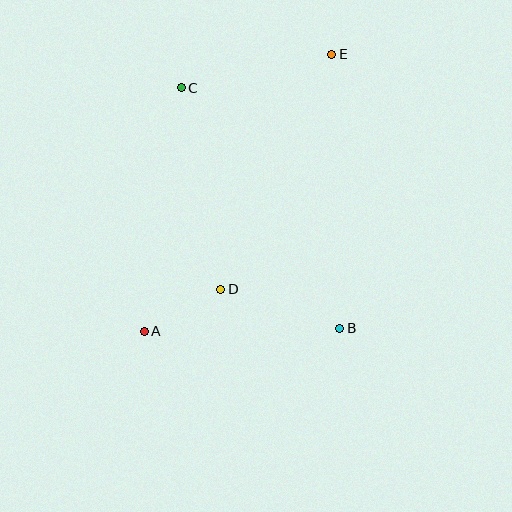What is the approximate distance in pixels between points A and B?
The distance between A and B is approximately 196 pixels.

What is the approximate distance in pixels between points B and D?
The distance between B and D is approximately 126 pixels.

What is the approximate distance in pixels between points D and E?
The distance between D and E is approximately 260 pixels.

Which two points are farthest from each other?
Points A and E are farthest from each other.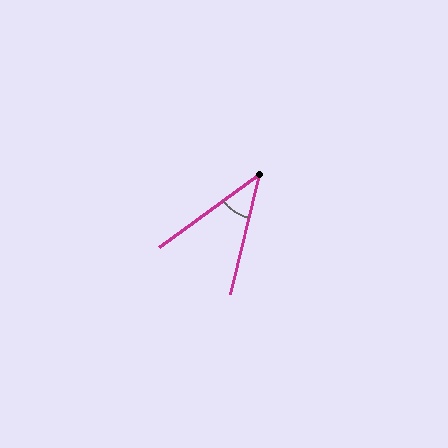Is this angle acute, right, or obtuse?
It is acute.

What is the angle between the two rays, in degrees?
Approximately 40 degrees.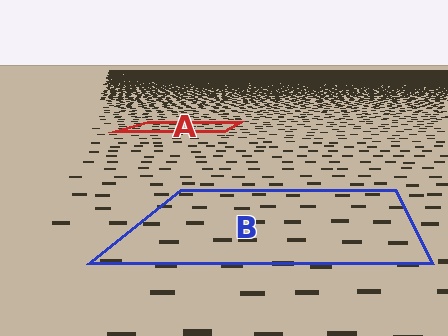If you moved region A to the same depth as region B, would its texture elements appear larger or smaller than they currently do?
They would appear larger. At a closer depth, the same texture elements are projected at a bigger on-screen size.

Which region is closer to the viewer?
Region B is closer. The texture elements there are larger and more spread out.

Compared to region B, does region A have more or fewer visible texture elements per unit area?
Region A has more texture elements per unit area — they are packed more densely because it is farther away.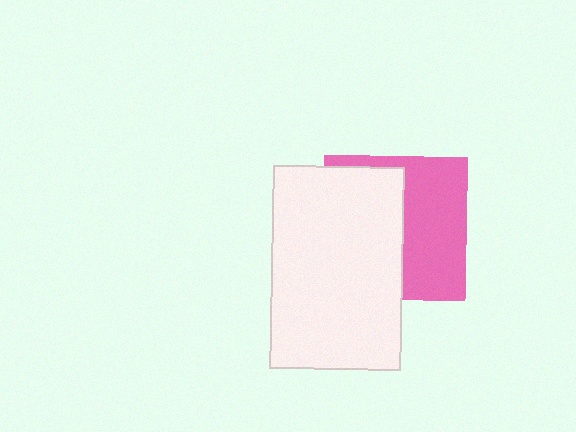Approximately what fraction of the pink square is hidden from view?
Roughly 51% of the pink square is hidden behind the white rectangle.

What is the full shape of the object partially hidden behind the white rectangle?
The partially hidden object is a pink square.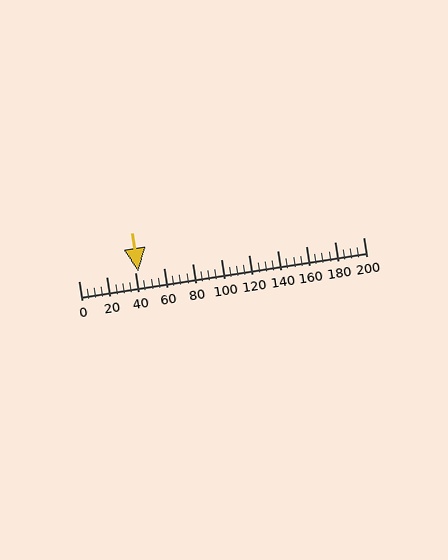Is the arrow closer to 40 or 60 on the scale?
The arrow is closer to 40.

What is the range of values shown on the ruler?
The ruler shows values from 0 to 200.